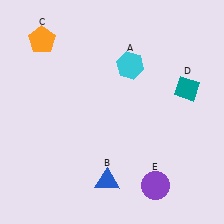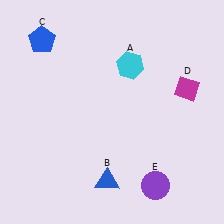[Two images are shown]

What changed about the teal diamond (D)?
In Image 1, D is teal. In Image 2, it changed to magenta.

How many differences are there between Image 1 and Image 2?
There are 2 differences between the two images.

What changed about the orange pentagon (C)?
In Image 1, C is orange. In Image 2, it changed to blue.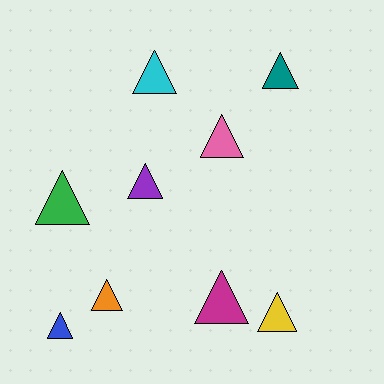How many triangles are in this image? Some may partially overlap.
There are 9 triangles.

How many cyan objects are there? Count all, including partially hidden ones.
There is 1 cyan object.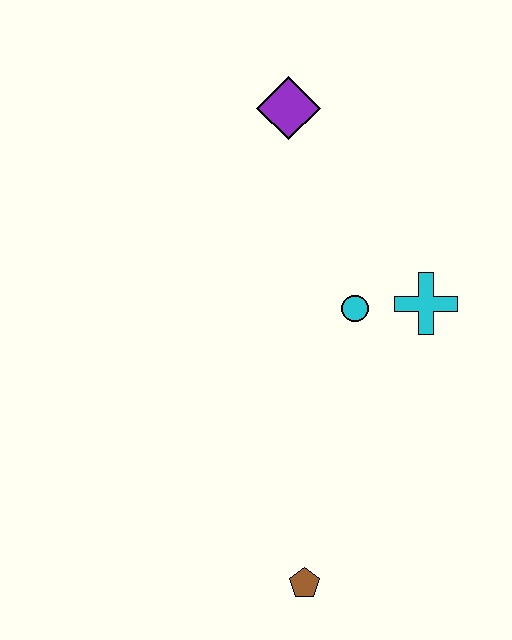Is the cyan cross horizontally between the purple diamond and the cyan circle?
No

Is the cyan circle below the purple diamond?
Yes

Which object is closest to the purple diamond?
The cyan circle is closest to the purple diamond.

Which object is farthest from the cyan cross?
The brown pentagon is farthest from the cyan cross.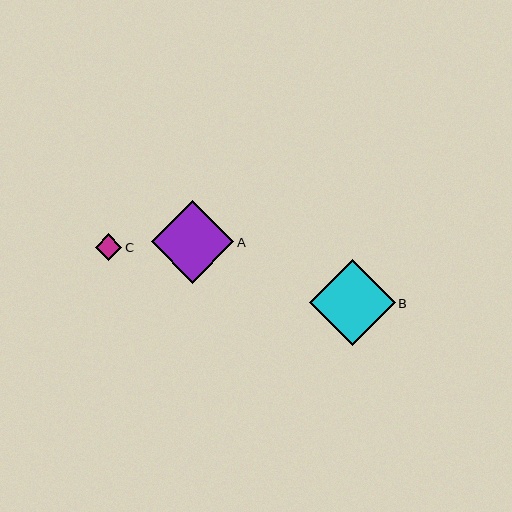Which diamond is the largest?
Diamond B is the largest with a size of approximately 86 pixels.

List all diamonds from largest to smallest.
From largest to smallest: B, A, C.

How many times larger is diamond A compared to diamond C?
Diamond A is approximately 3.1 times the size of diamond C.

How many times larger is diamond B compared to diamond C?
Diamond B is approximately 3.3 times the size of diamond C.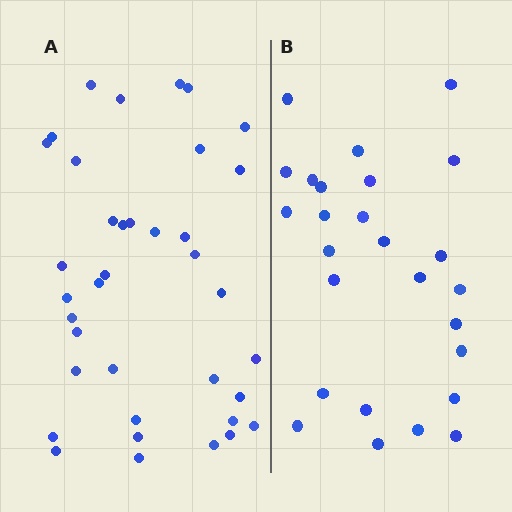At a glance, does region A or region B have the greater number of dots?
Region A (the left region) has more dots.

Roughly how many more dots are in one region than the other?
Region A has roughly 12 or so more dots than region B.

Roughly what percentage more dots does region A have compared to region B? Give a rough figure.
About 40% more.